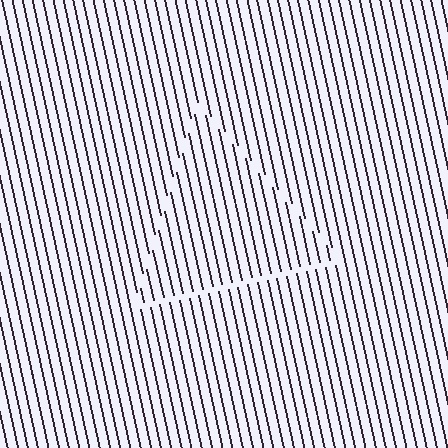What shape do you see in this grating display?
An illusory triangle. The interior of the shape contains the same grating, shifted by half a period — the contour is defined by the phase discontinuity where line-ends from the inner and outer gratings abut.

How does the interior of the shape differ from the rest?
The interior of the shape contains the same grating, shifted by half a period — the contour is defined by the phase discontinuity where line-ends from the inner and outer gratings abut.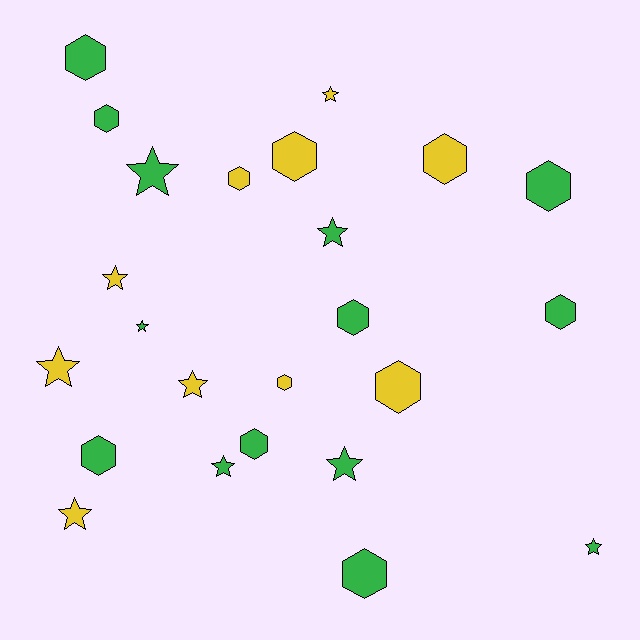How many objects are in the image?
There are 24 objects.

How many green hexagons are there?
There are 8 green hexagons.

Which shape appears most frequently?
Hexagon, with 13 objects.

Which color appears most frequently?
Green, with 14 objects.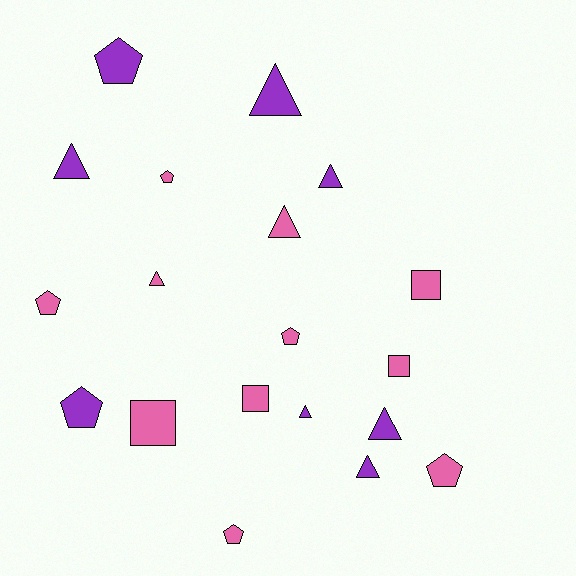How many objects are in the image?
There are 19 objects.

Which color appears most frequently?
Pink, with 11 objects.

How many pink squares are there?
There are 4 pink squares.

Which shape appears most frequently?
Triangle, with 8 objects.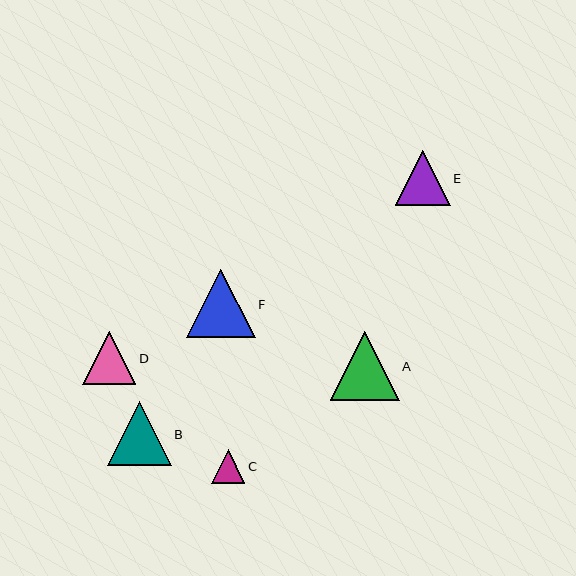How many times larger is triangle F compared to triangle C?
Triangle F is approximately 2.1 times the size of triangle C.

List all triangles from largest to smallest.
From largest to smallest: A, F, B, E, D, C.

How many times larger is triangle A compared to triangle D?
Triangle A is approximately 1.3 times the size of triangle D.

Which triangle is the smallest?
Triangle C is the smallest with a size of approximately 33 pixels.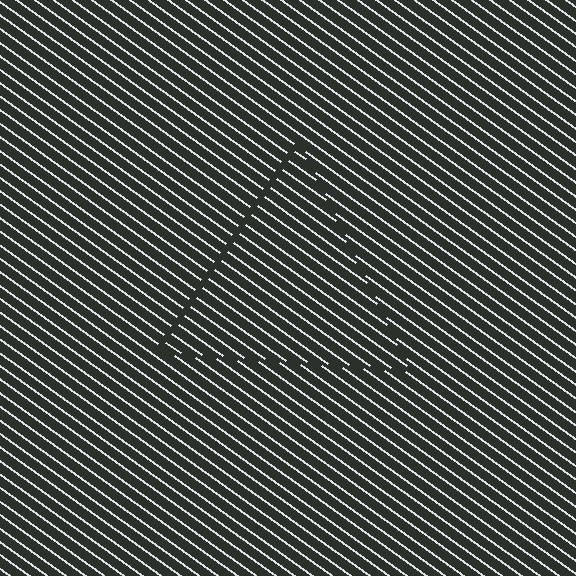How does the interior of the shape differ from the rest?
The interior of the shape contains the same grating, shifted by half a period — the contour is defined by the phase discontinuity where line-ends from the inner and outer gratings abut.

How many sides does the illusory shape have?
3 sides — the line-ends trace a triangle.